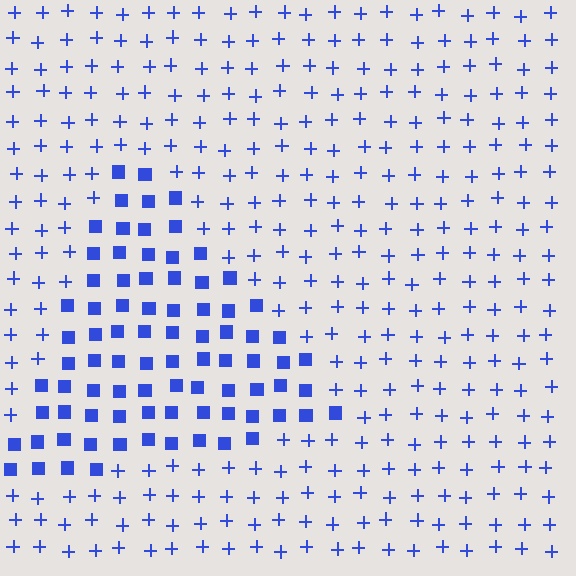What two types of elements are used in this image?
The image uses squares inside the triangle region and plus signs outside it.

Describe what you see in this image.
The image is filled with small blue elements arranged in a uniform grid. A triangle-shaped region contains squares, while the surrounding area contains plus signs. The boundary is defined purely by the change in element shape.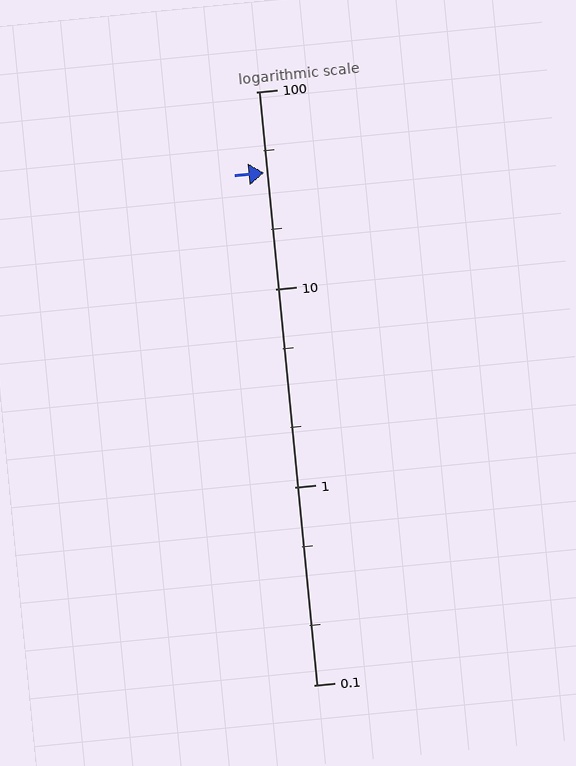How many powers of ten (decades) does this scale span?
The scale spans 3 decades, from 0.1 to 100.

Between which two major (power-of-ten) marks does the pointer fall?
The pointer is between 10 and 100.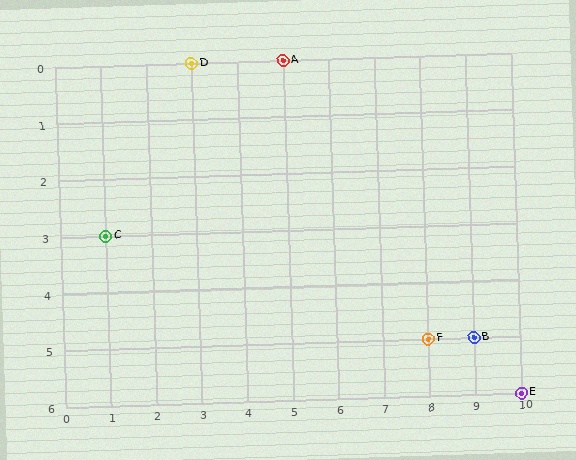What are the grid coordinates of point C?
Point C is at grid coordinates (1, 3).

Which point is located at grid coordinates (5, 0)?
Point A is at (5, 0).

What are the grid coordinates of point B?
Point B is at grid coordinates (9, 5).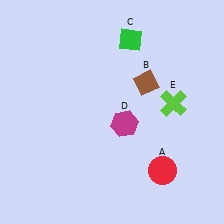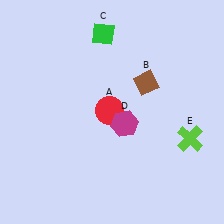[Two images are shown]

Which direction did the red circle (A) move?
The red circle (A) moved up.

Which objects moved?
The objects that moved are: the red circle (A), the green diamond (C), the lime cross (E).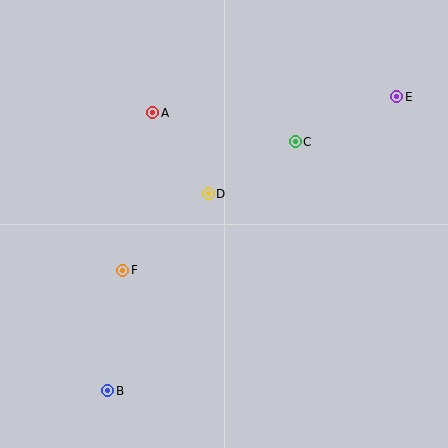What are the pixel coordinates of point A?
Point A is at (153, 113).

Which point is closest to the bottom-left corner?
Point B is closest to the bottom-left corner.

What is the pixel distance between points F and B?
The distance between F and B is 122 pixels.